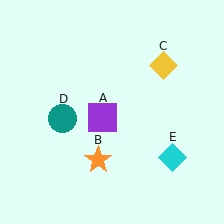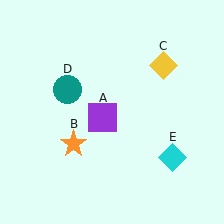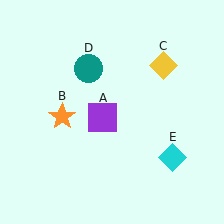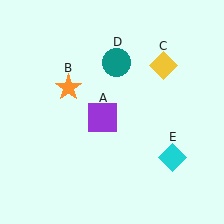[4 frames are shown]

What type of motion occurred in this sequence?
The orange star (object B), teal circle (object D) rotated clockwise around the center of the scene.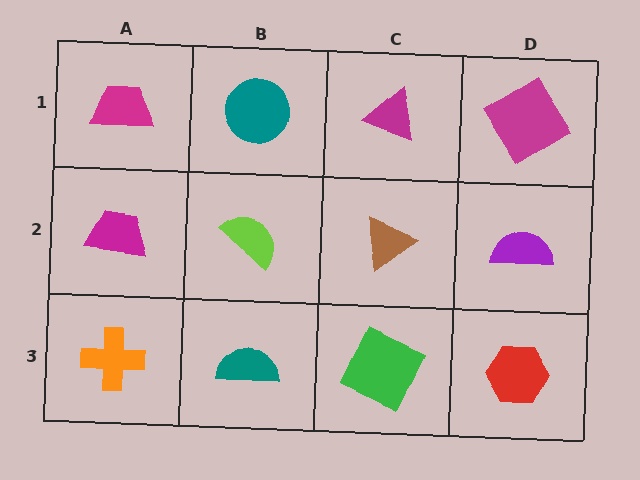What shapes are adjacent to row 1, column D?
A purple semicircle (row 2, column D), a magenta triangle (row 1, column C).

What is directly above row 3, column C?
A brown triangle.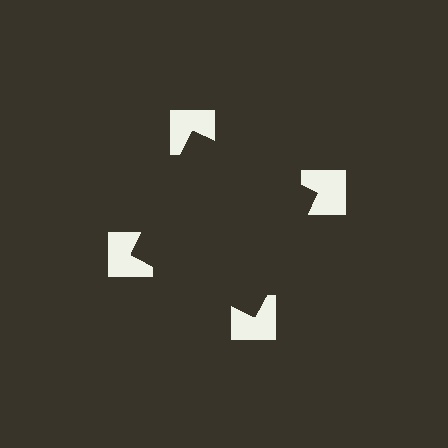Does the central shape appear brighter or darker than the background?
It typically appears slightly darker than the background, even though no actual brightness change is drawn.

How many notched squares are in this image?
There are 4 — one at each vertex of the illusory square.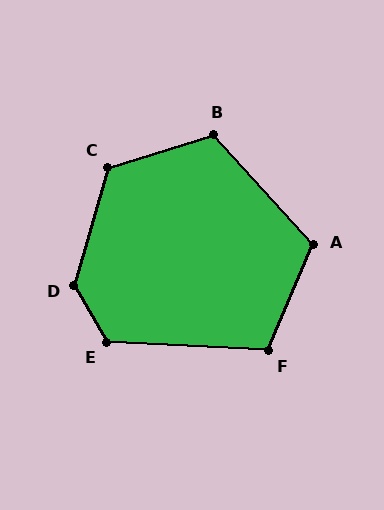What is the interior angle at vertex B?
Approximately 115 degrees (obtuse).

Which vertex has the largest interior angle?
D, at approximately 134 degrees.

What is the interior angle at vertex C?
Approximately 123 degrees (obtuse).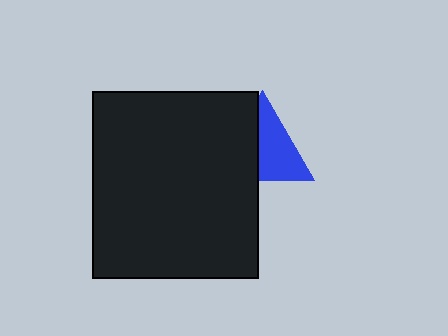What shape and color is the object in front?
The object in front is a black rectangle.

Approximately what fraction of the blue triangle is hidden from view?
Roughly 44% of the blue triangle is hidden behind the black rectangle.